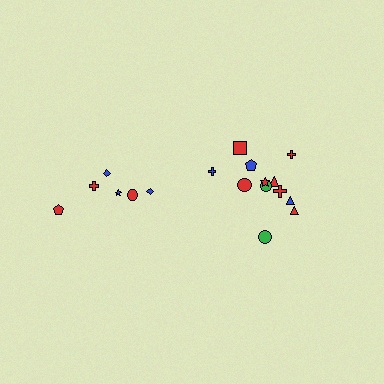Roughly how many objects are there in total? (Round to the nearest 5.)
Roughly 20 objects in total.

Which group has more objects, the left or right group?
The right group.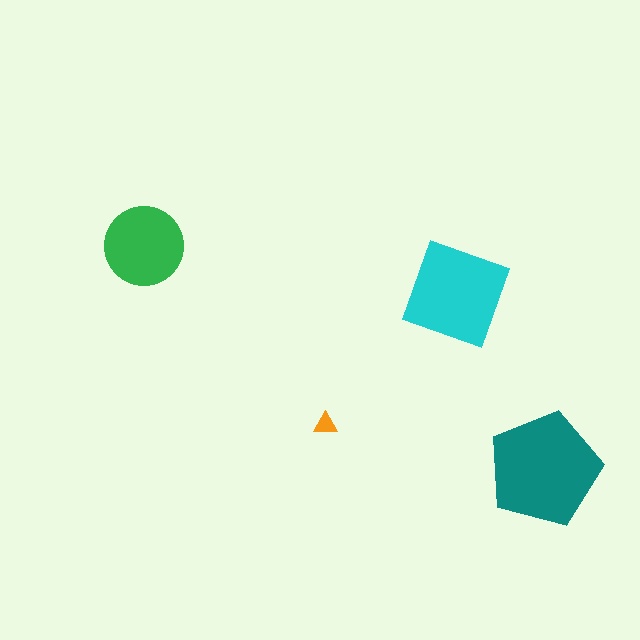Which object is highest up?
The green circle is topmost.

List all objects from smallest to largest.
The orange triangle, the green circle, the cyan square, the teal pentagon.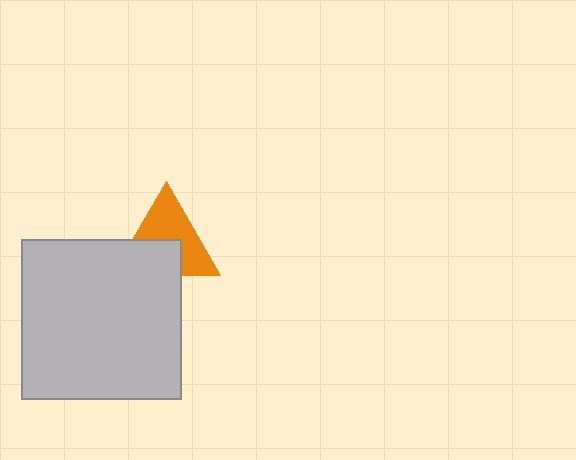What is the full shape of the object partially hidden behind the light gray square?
The partially hidden object is an orange triangle.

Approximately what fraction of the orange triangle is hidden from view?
Roughly 41% of the orange triangle is hidden behind the light gray square.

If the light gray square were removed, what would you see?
You would see the complete orange triangle.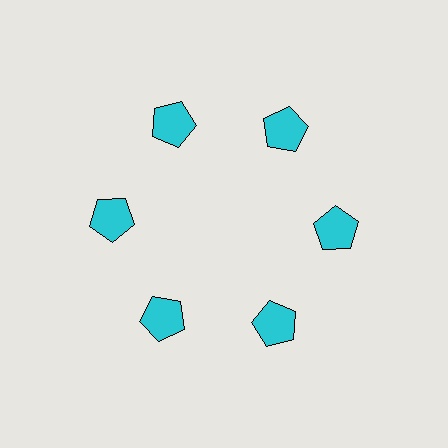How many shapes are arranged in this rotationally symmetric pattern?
There are 6 shapes, arranged in 6 groups of 1.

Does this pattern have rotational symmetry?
Yes, this pattern has 6-fold rotational symmetry. It looks the same after rotating 60 degrees around the center.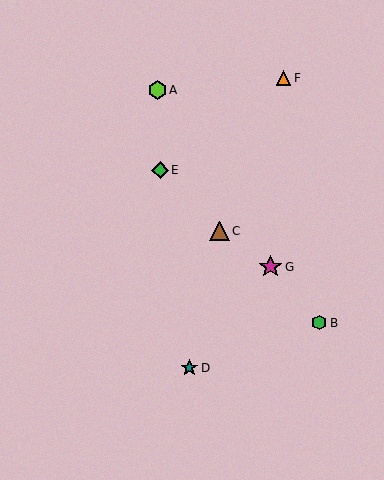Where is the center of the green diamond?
The center of the green diamond is at (160, 170).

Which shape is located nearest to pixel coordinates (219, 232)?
The brown triangle (labeled C) at (220, 231) is nearest to that location.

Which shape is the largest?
The magenta star (labeled G) is the largest.